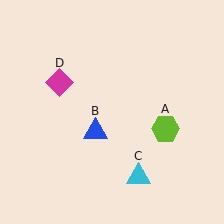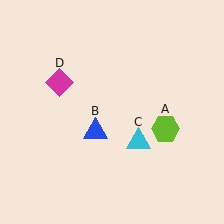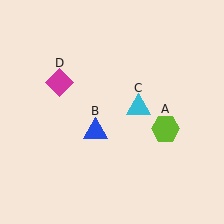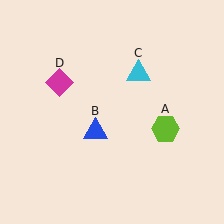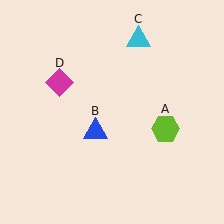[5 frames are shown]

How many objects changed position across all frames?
1 object changed position: cyan triangle (object C).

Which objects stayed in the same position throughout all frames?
Lime hexagon (object A) and blue triangle (object B) and magenta diamond (object D) remained stationary.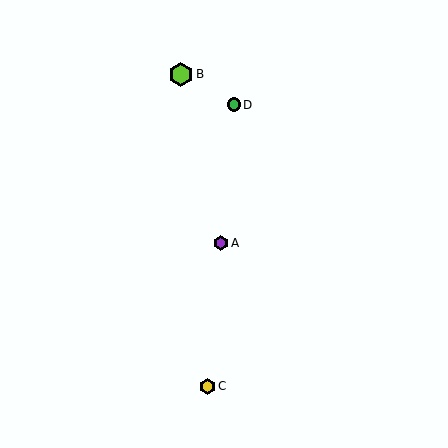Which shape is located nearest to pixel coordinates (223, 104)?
The green circle (labeled D) at (234, 105) is nearest to that location.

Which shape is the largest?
The lime hexagon (labeled B) is the largest.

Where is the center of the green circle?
The center of the green circle is at (234, 105).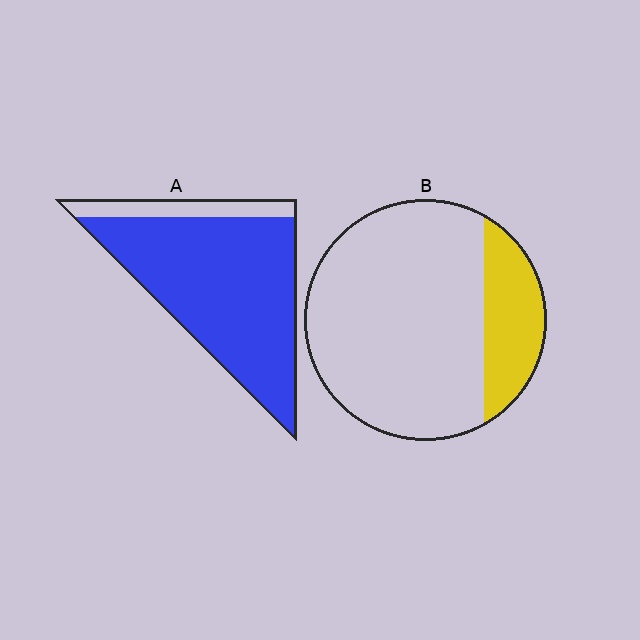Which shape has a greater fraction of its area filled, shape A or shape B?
Shape A.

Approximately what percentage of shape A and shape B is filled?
A is approximately 85% and B is approximately 20%.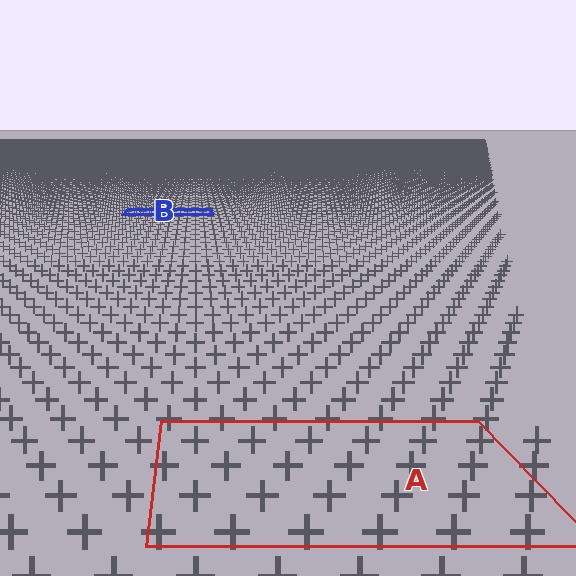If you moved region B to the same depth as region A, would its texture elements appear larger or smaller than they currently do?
They would appear larger. At a closer depth, the same texture elements are projected at a bigger on-screen size.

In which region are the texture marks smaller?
The texture marks are smaller in region B, because it is farther away.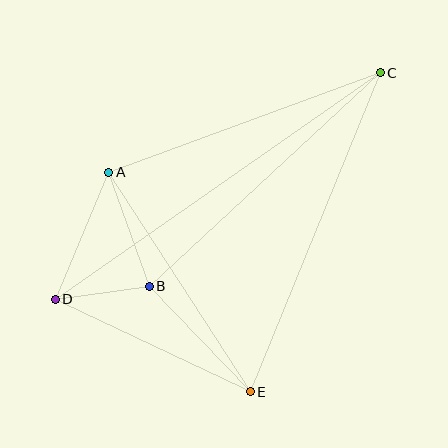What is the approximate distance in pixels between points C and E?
The distance between C and E is approximately 344 pixels.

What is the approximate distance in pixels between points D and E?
The distance between D and E is approximately 216 pixels.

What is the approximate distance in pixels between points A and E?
The distance between A and E is approximately 261 pixels.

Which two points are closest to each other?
Points B and D are closest to each other.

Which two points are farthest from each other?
Points C and D are farthest from each other.